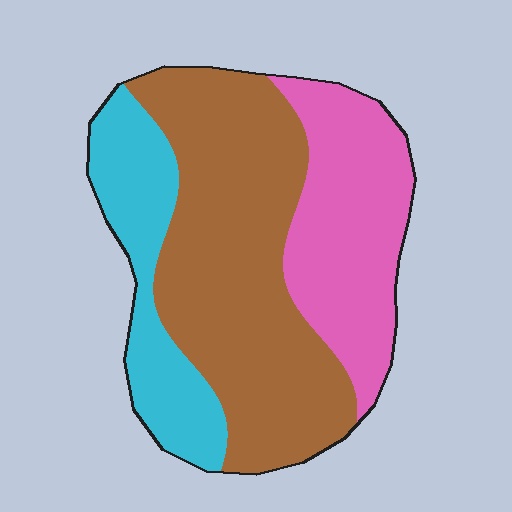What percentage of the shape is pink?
Pink takes up about one quarter (1/4) of the shape.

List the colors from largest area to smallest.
From largest to smallest: brown, pink, cyan.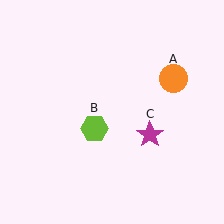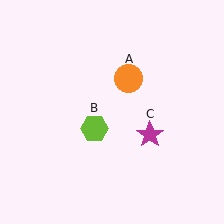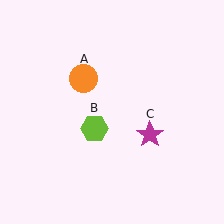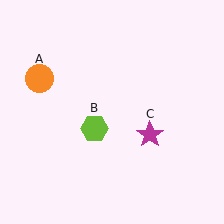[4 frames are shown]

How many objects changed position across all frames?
1 object changed position: orange circle (object A).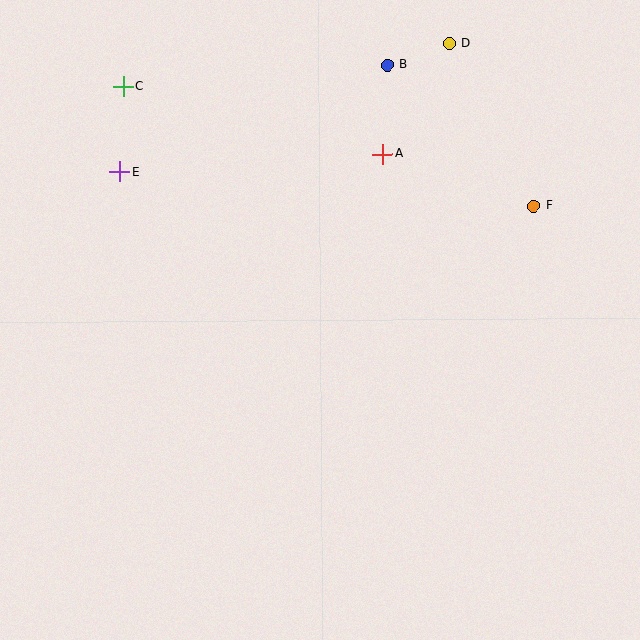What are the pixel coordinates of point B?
Point B is at (387, 65).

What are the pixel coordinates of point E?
Point E is at (120, 172).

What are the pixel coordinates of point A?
Point A is at (383, 154).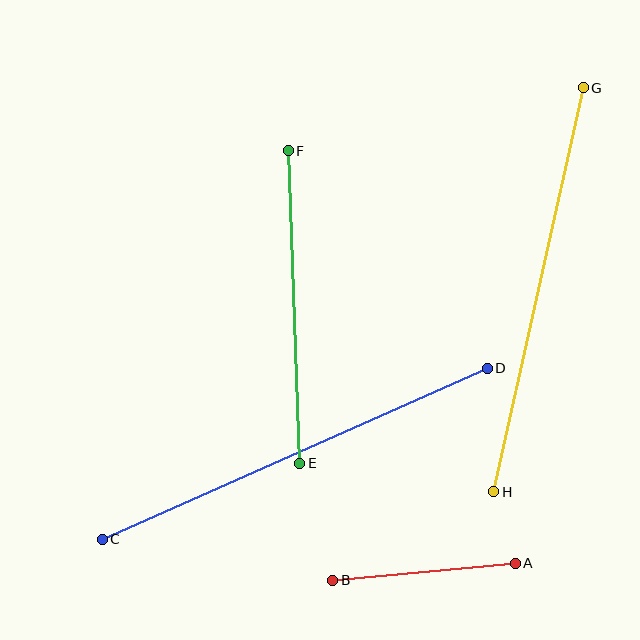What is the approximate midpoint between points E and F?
The midpoint is at approximately (294, 307) pixels.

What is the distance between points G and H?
The distance is approximately 414 pixels.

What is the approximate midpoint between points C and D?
The midpoint is at approximately (295, 454) pixels.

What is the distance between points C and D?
The distance is approximately 422 pixels.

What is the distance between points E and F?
The distance is approximately 313 pixels.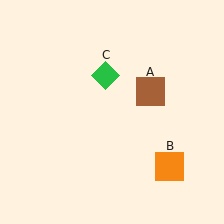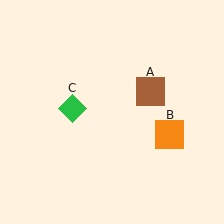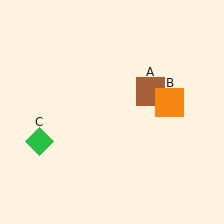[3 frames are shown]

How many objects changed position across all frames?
2 objects changed position: orange square (object B), green diamond (object C).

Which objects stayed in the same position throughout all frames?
Brown square (object A) remained stationary.